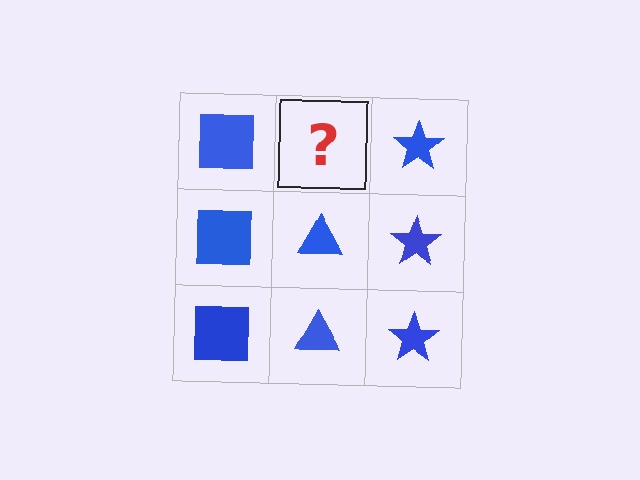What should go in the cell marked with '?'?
The missing cell should contain a blue triangle.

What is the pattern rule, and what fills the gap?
The rule is that each column has a consistent shape. The gap should be filled with a blue triangle.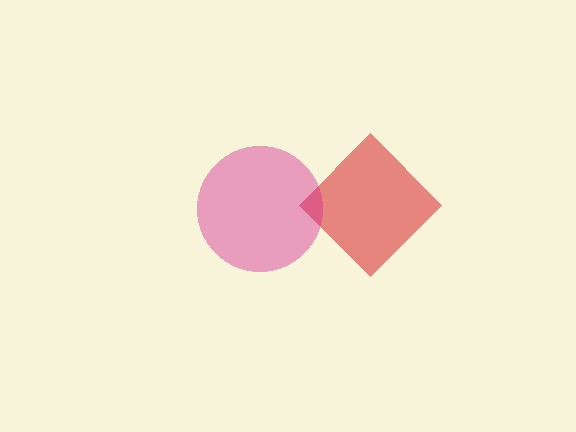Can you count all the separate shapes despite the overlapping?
Yes, there are 2 separate shapes.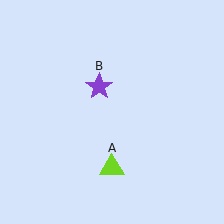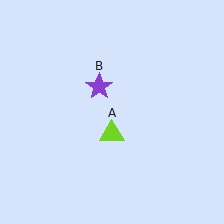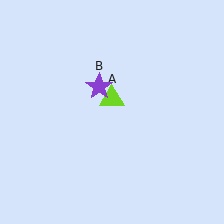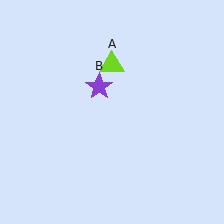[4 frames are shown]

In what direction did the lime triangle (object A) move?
The lime triangle (object A) moved up.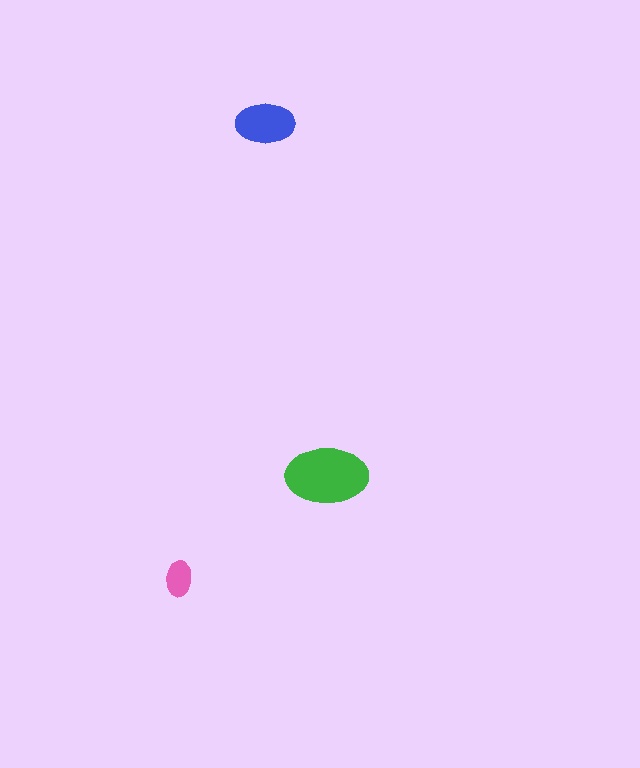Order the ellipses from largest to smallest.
the green one, the blue one, the pink one.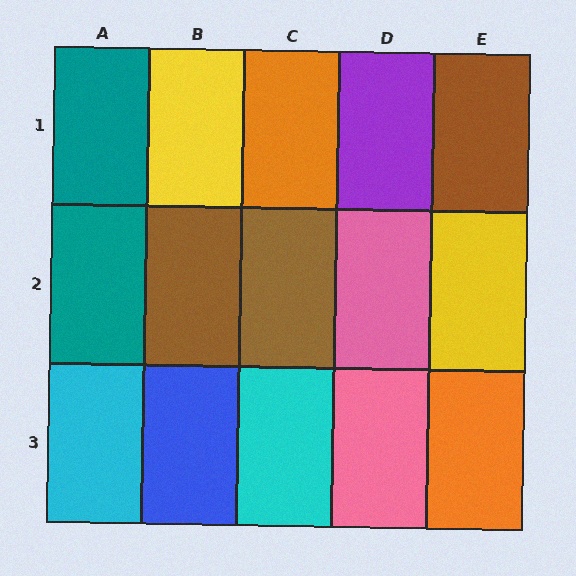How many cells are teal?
2 cells are teal.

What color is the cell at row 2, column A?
Teal.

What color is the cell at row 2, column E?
Yellow.